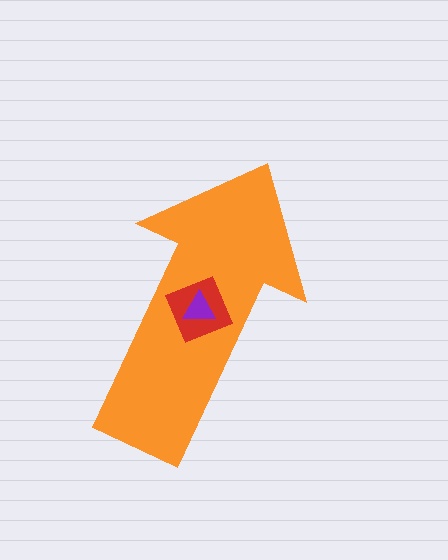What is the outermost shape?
The orange arrow.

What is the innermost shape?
The purple triangle.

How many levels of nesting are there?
3.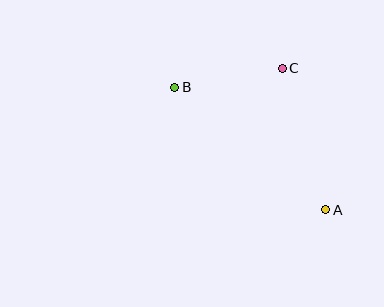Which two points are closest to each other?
Points B and C are closest to each other.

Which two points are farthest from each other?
Points A and B are farthest from each other.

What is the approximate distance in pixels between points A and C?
The distance between A and C is approximately 148 pixels.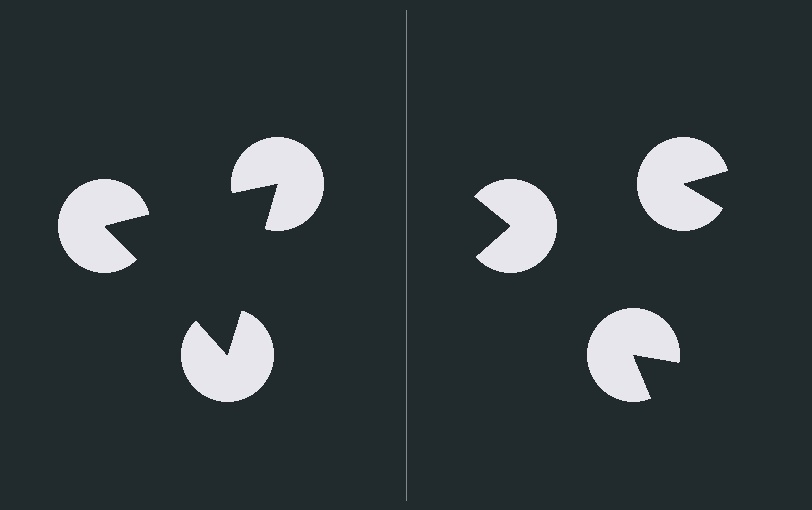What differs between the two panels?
The pac-man discs are positioned identically on both sides; only the wedge orientations differ. On the left they align to a triangle; on the right they are misaligned.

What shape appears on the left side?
An illusory triangle.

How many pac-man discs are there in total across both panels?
6 — 3 on each side.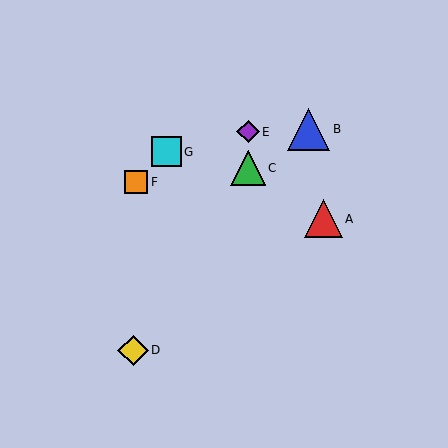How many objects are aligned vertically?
2 objects (C, E) are aligned vertically.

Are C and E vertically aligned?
Yes, both are at x≈248.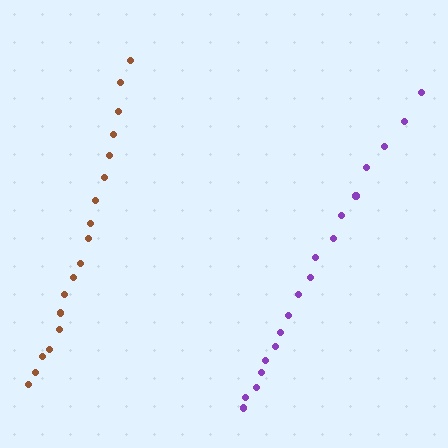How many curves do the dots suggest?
There are 2 distinct paths.